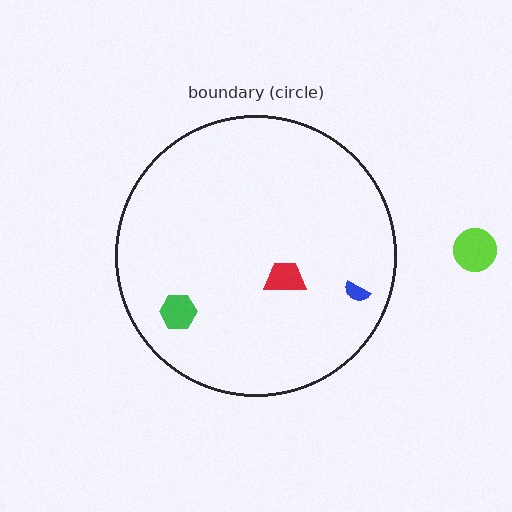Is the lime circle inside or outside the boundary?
Outside.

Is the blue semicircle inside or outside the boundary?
Inside.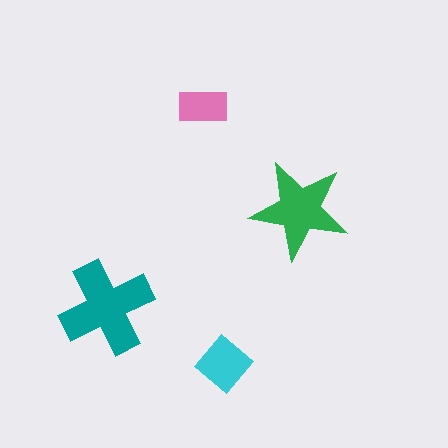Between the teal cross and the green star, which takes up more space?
The teal cross.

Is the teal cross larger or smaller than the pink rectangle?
Larger.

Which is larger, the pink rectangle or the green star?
The green star.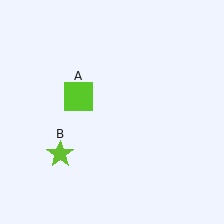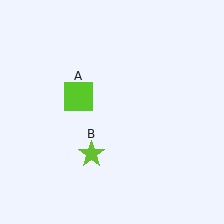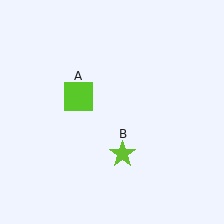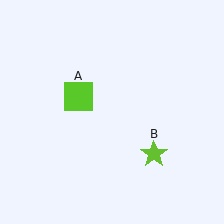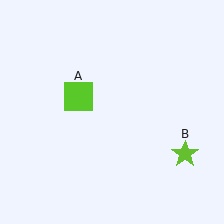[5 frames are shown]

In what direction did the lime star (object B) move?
The lime star (object B) moved right.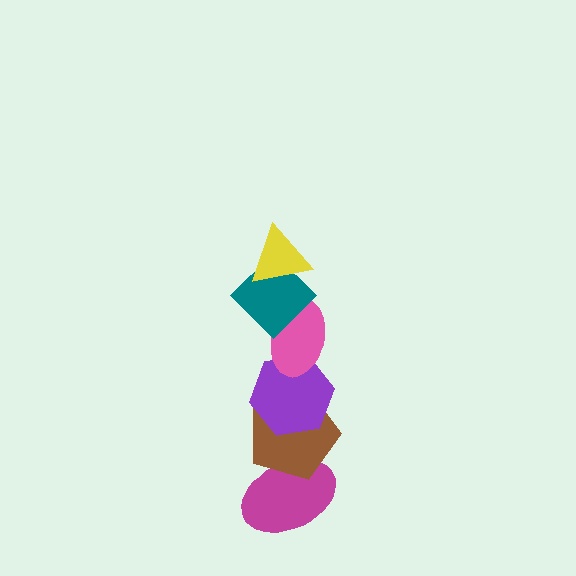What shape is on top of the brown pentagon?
The purple hexagon is on top of the brown pentagon.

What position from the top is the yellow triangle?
The yellow triangle is 1st from the top.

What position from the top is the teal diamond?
The teal diamond is 2nd from the top.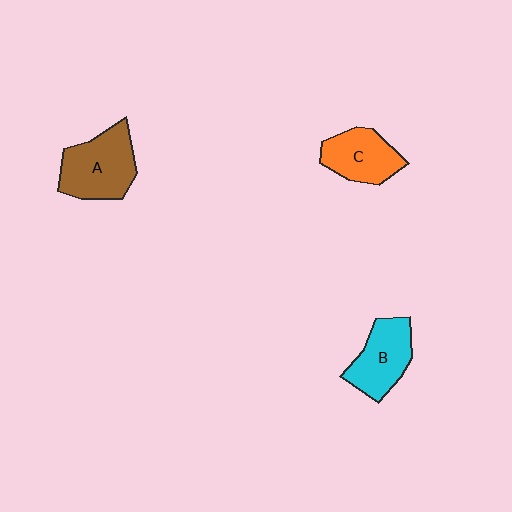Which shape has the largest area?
Shape A (brown).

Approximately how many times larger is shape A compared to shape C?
Approximately 1.3 times.